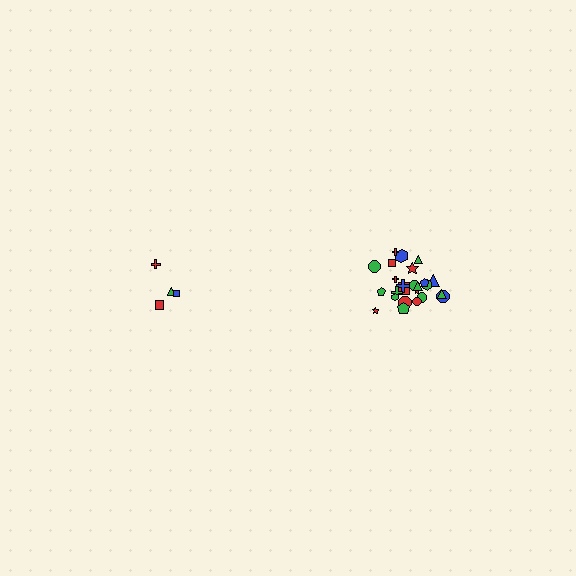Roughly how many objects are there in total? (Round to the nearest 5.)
Roughly 30 objects in total.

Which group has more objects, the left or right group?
The right group.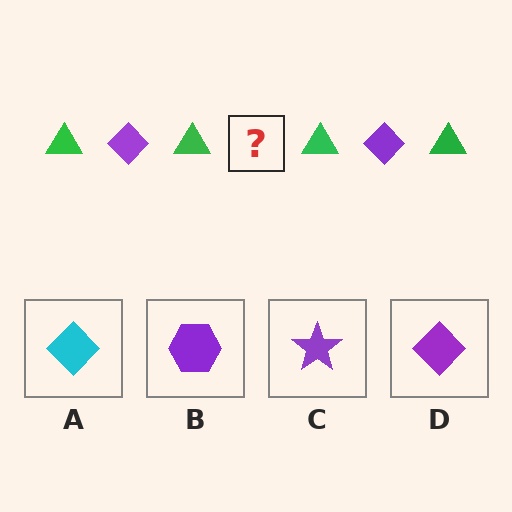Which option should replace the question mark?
Option D.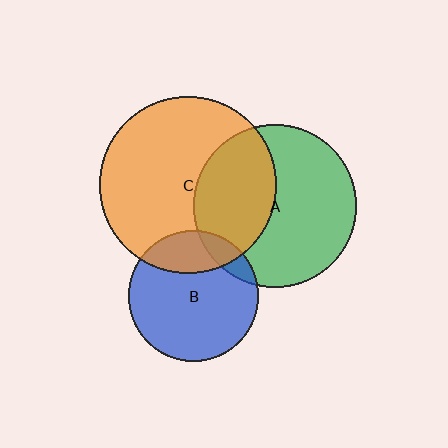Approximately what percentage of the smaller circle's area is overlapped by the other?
Approximately 25%.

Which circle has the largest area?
Circle C (orange).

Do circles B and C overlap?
Yes.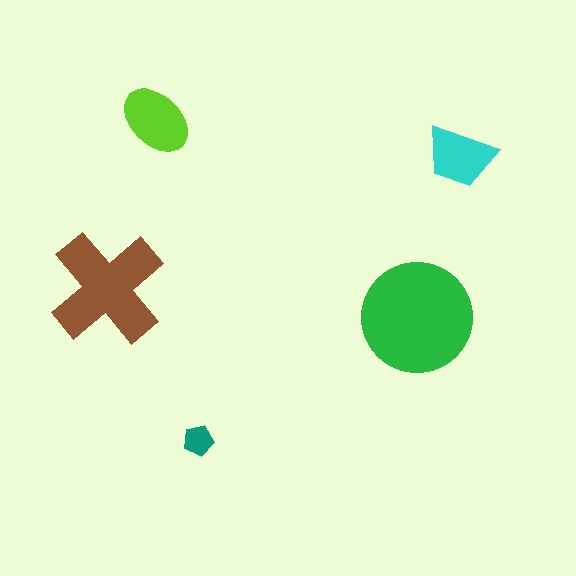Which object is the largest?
The green circle.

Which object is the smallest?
The teal pentagon.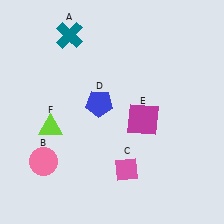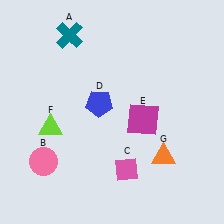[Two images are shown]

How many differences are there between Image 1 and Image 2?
There is 1 difference between the two images.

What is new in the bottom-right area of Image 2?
An orange triangle (G) was added in the bottom-right area of Image 2.